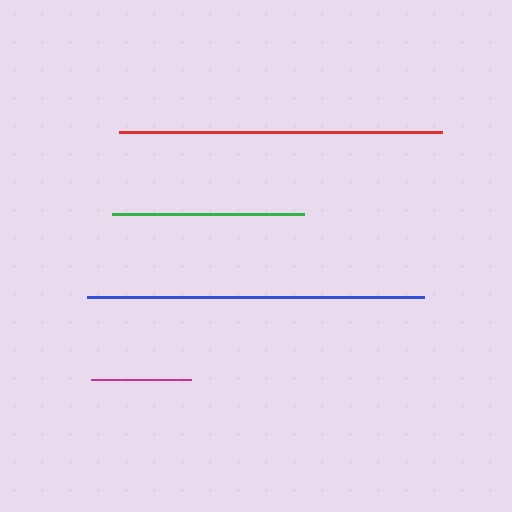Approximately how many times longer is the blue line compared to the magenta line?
The blue line is approximately 3.4 times the length of the magenta line.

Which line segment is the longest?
The blue line is the longest at approximately 338 pixels.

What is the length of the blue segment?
The blue segment is approximately 338 pixels long.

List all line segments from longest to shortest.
From longest to shortest: blue, red, green, magenta.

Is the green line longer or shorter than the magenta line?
The green line is longer than the magenta line.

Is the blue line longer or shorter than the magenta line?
The blue line is longer than the magenta line.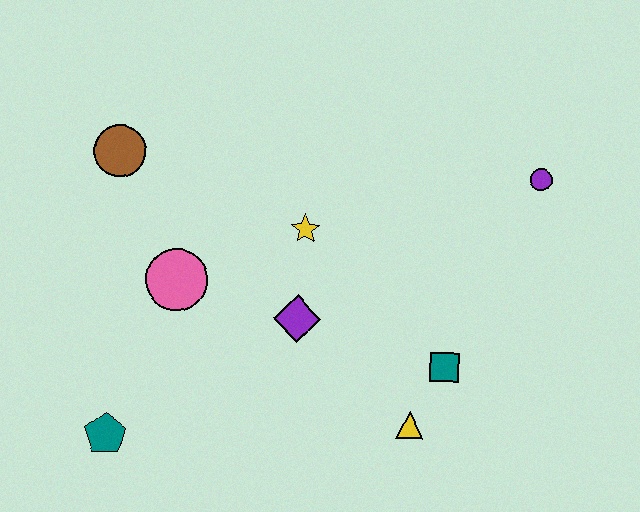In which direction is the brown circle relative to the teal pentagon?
The brown circle is above the teal pentagon.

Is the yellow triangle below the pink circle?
Yes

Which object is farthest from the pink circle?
The purple circle is farthest from the pink circle.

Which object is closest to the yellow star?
The purple diamond is closest to the yellow star.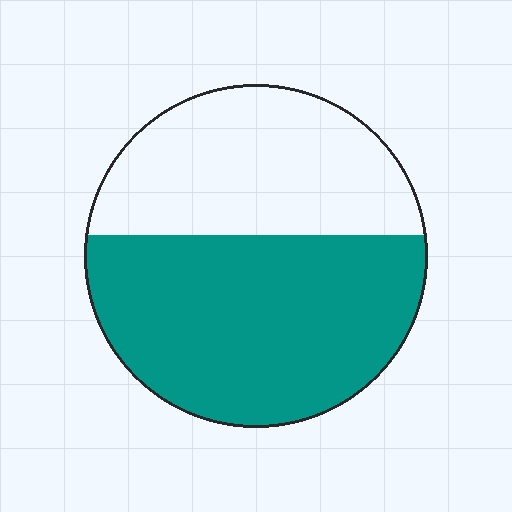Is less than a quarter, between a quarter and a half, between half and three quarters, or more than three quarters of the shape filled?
Between half and three quarters.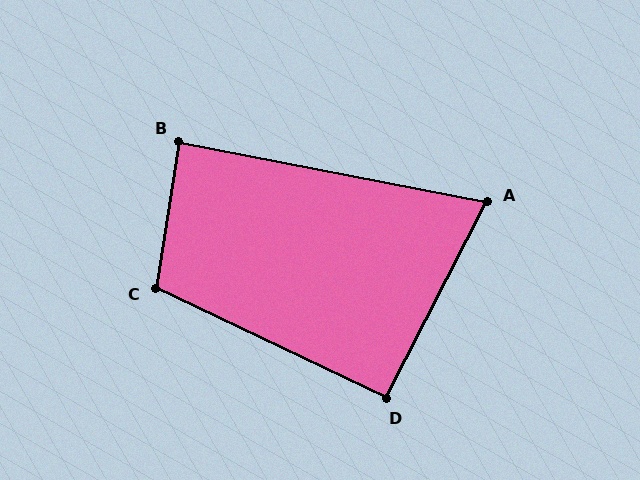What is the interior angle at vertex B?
Approximately 88 degrees (approximately right).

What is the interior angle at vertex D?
Approximately 92 degrees (approximately right).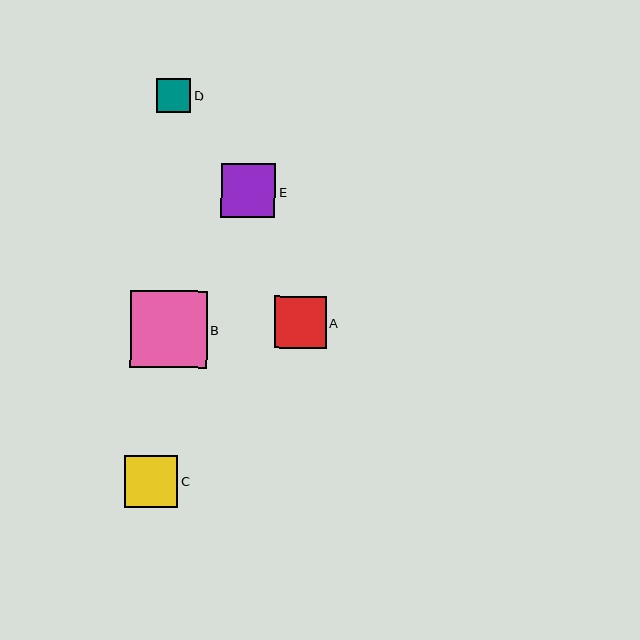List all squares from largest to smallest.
From largest to smallest: B, E, C, A, D.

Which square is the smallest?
Square D is the smallest with a size of approximately 34 pixels.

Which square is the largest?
Square B is the largest with a size of approximately 76 pixels.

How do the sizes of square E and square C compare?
Square E and square C are approximately the same size.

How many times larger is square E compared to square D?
Square E is approximately 1.6 times the size of square D.